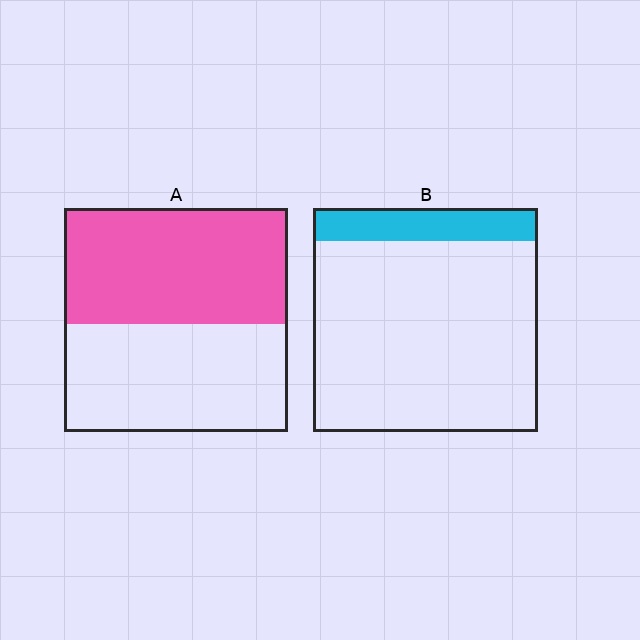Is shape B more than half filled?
No.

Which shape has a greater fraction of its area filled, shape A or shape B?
Shape A.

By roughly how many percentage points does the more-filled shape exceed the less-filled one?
By roughly 35 percentage points (A over B).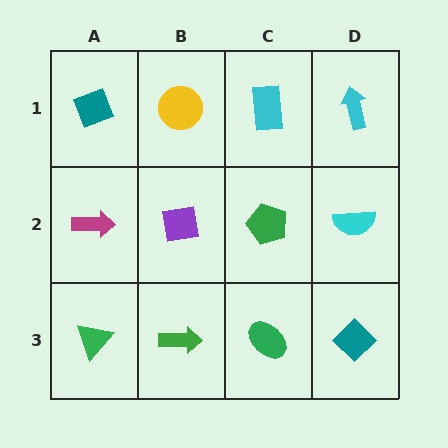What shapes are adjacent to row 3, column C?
A green pentagon (row 2, column C), a green arrow (row 3, column B), a teal diamond (row 3, column D).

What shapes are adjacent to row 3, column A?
A magenta arrow (row 2, column A), a green arrow (row 3, column B).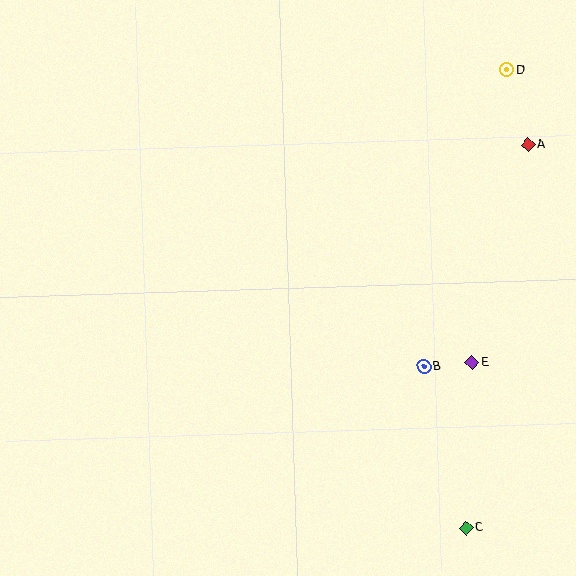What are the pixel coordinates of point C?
Point C is at (466, 528).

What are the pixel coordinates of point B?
Point B is at (424, 366).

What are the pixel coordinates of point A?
Point A is at (528, 145).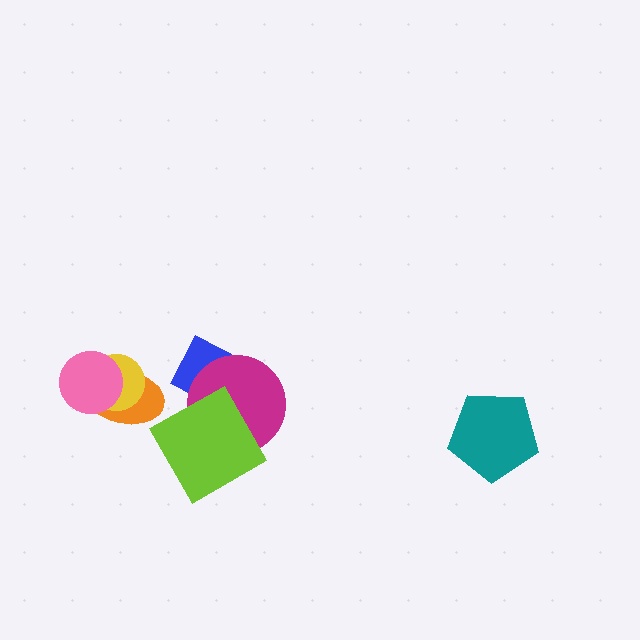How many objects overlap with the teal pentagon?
0 objects overlap with the teal pentagon.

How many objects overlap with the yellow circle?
2 objects overlap with the yellow circle.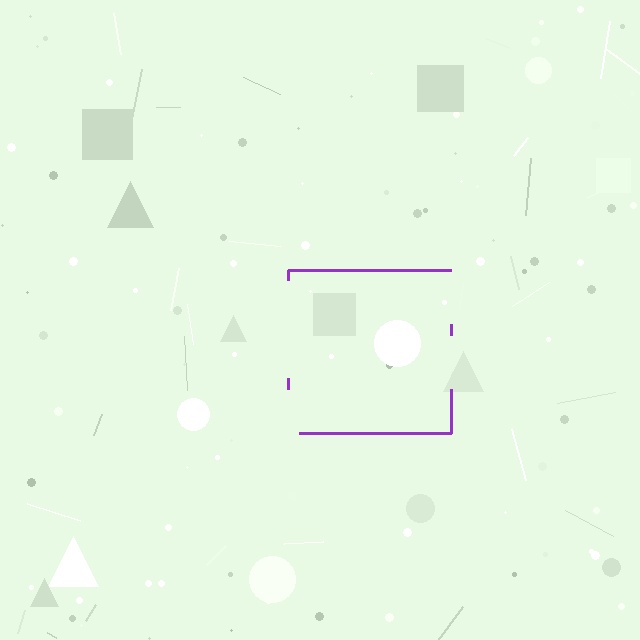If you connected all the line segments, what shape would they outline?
They would outline a square.